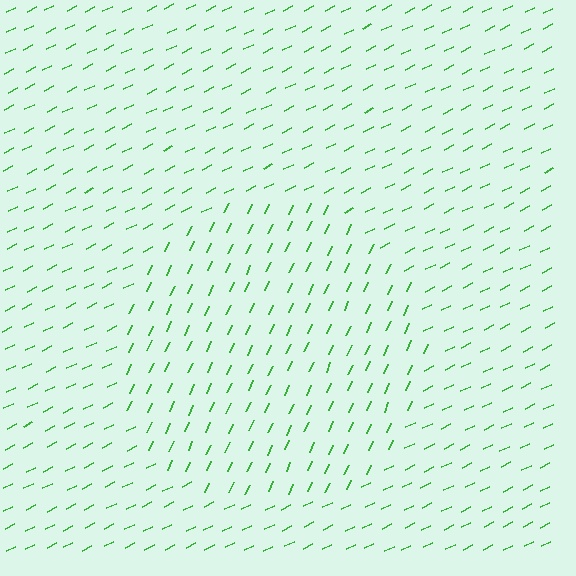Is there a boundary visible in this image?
Yes, there is a texture boundary formed by a change in line orientation.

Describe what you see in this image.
The image is filled with small green line segments. A circle region in the image has lines oriented differently from the surrounding lines, creating a visible texture boundary.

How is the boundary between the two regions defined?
The boundary is defined purely by a change in line orientation (approximately 39 degrees difference). All lines are the same color and thickness.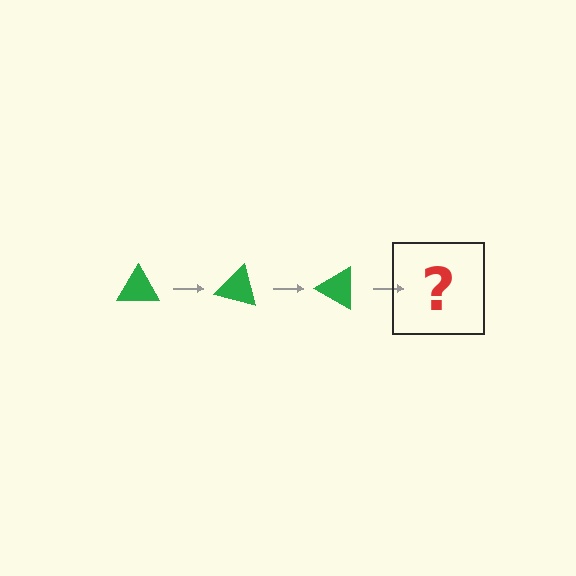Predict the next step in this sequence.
The next step is a green triangle rotated 45 degrees.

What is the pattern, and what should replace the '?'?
The pattern is that the triangle rotates 15 degrees each step. The '?' should be a green triangle rotated 45 degrees.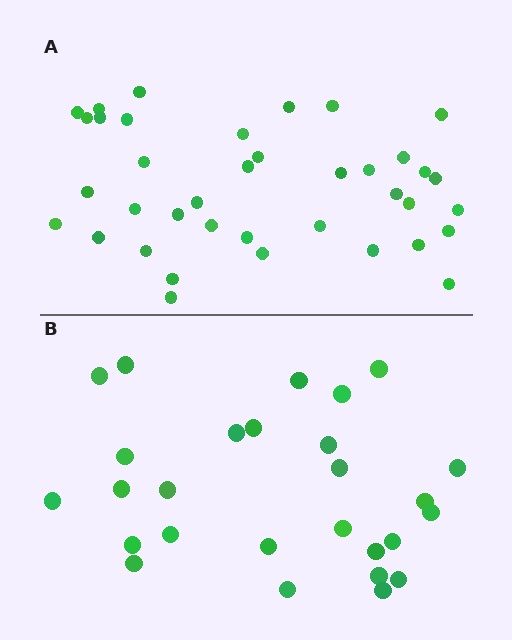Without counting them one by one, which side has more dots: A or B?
Region A (the top region) has more dots.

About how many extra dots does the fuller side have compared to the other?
Region A has roughly 12 or so more dots than region B.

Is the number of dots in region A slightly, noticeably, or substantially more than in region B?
Region A has noticeably more, but not dramatically so. The ratio is roughly 1.4 to 1.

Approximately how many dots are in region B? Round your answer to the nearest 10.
About 30 dots. (The exact count is 27, which rounds to 30.)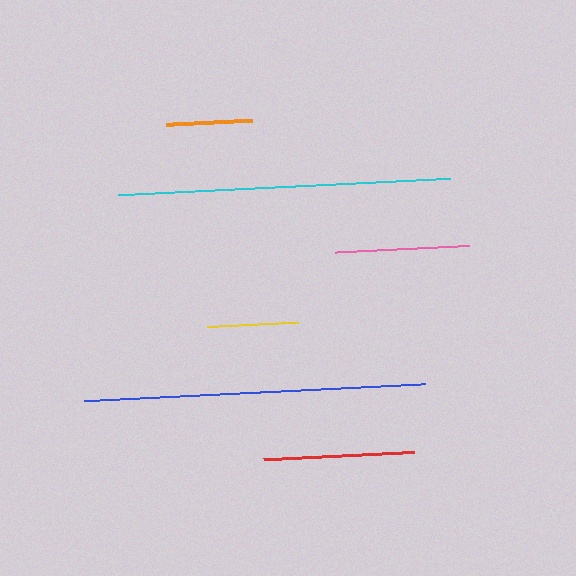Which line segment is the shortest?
The orange line is the shortest at approximately 86 pixels.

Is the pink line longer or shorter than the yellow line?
The pink line is longer than the yellow line.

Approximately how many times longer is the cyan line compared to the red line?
The cyan line is approximately 2.2 times the length of the red line.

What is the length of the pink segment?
The pink segment is approximately 134 pixels long.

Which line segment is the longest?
The blue line is the longest at approximately 341 pixels.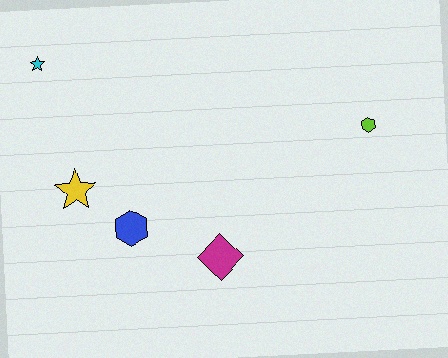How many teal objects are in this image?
There are no teal objects.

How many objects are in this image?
There are 5 objects.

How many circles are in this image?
There are no circles.